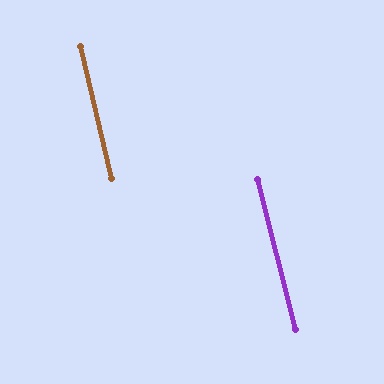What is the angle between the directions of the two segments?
Approximately 1 degree.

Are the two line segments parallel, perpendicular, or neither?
Parallel — their directions differ by only 1.4°.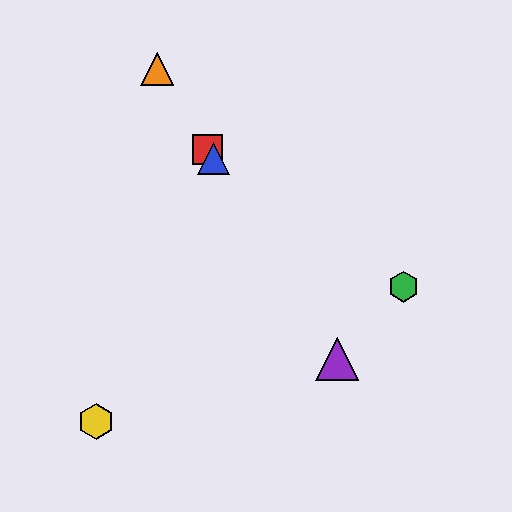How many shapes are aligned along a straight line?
4 shapes (the red square, the blue triangle, the purple triangle, the orange triangle) are aligned along a straight line.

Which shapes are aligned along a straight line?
The red square, the blue triangle, the purple triangle, the orange triangle are aligned along a straight line.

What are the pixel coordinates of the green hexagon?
The green hexagon is at (403, 287).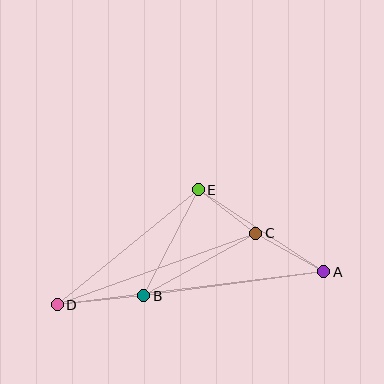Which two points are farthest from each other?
Points A and D are farthest from each other.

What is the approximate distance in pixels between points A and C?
The distance between A and C is approximately 78 pixels.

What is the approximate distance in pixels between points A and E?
The distance between A and E is approximately 150 pixels.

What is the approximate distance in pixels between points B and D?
The distance between B and D is approximately 87 pixels.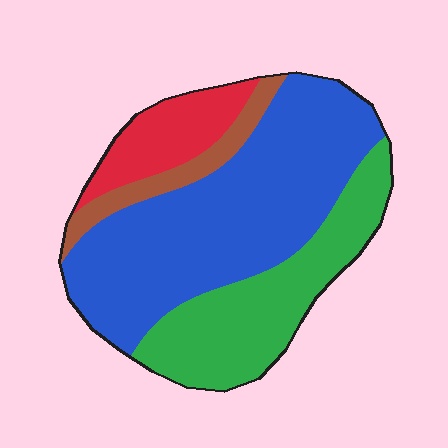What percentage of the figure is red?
Red takes up about one eighth (1/8) of the figure.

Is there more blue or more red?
Blue.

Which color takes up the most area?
Blue, at roughly 50%.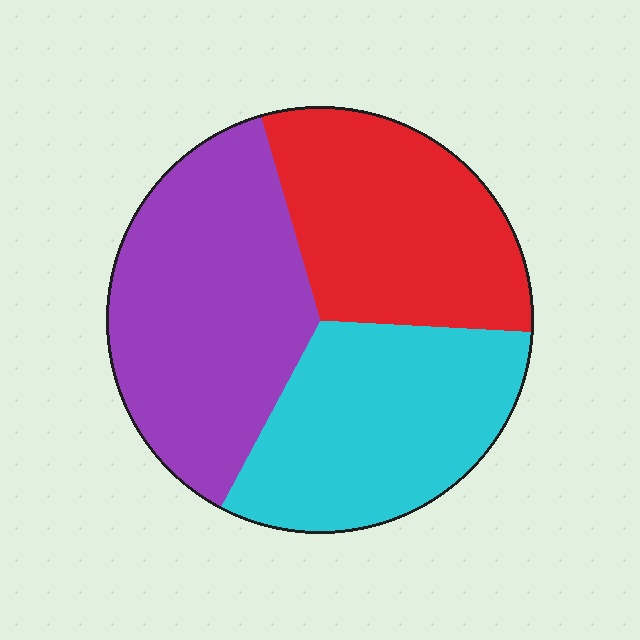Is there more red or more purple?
Purple.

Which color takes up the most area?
Purple, at roughly 40%.